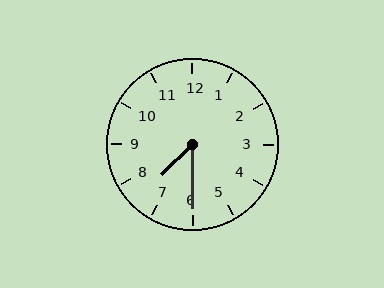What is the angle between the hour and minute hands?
Approximately 45 degrees.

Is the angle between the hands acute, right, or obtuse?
It is acute.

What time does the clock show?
7:30.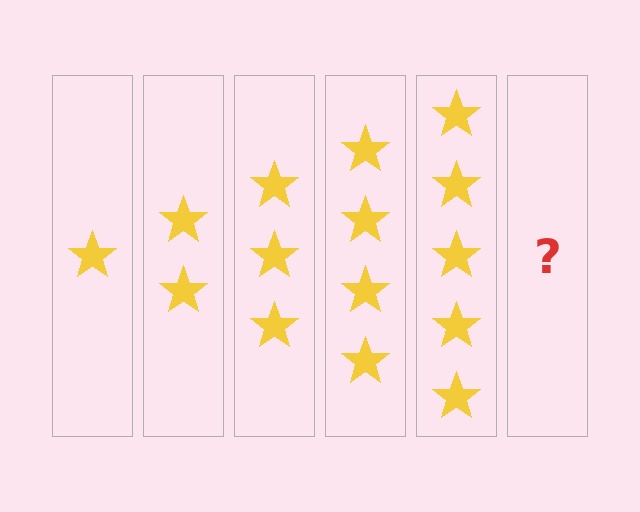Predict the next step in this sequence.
The next step is 6 stars.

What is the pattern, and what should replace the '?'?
The pattern is that each step adds one more star. The '?' should be 6 stars.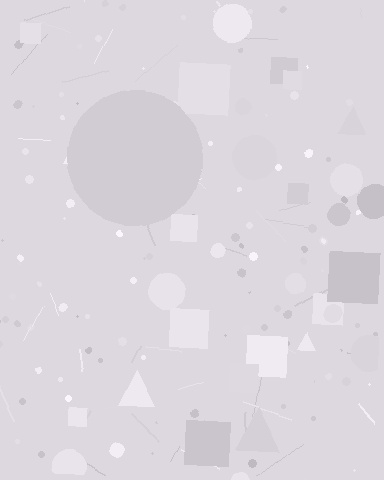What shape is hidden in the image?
A circle is hidden in the image.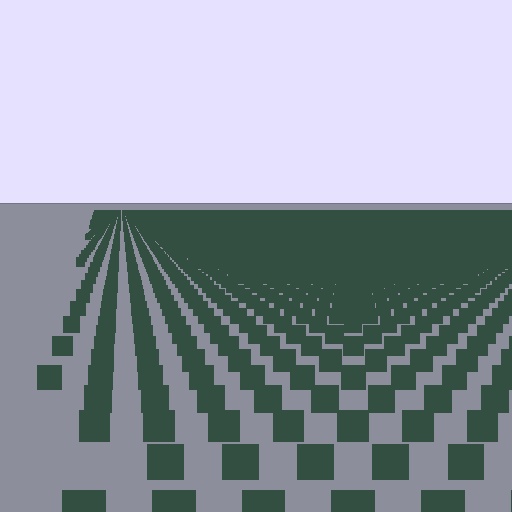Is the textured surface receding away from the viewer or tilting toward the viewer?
The surface is receding away from the viewer. Texture elements get smaller and denser toward the top.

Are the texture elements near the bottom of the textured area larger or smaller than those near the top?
Larger. Near the bottom, elements are closer to the viewer and appear at a bigger on-screen size.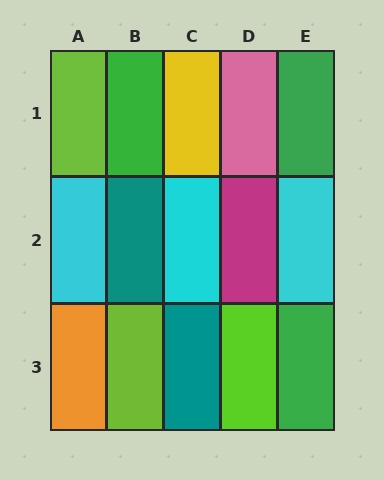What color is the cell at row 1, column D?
Pink.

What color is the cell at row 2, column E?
Cyan.